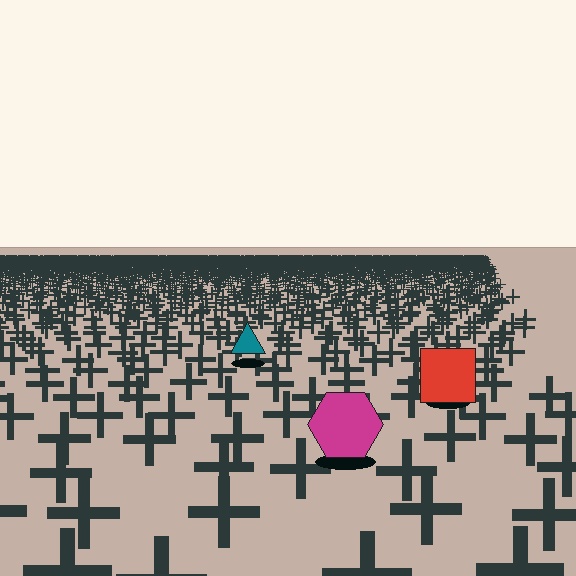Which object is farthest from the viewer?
The teal triangle is farthest from the viewer. It appears smaller and the ground texture around it is denser.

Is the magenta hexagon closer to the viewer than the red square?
Yes. The magenta hexagon is closer — you can tell from the texture gradient: the ground texture is coarser near it.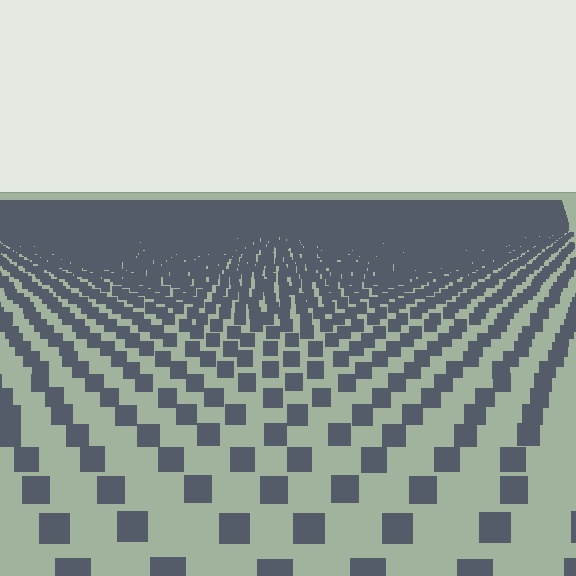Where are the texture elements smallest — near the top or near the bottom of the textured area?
Near the top.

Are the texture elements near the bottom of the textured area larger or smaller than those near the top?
Larger. Near the bottom, elements are closer to the viewer and appear at a bigger on-screen size.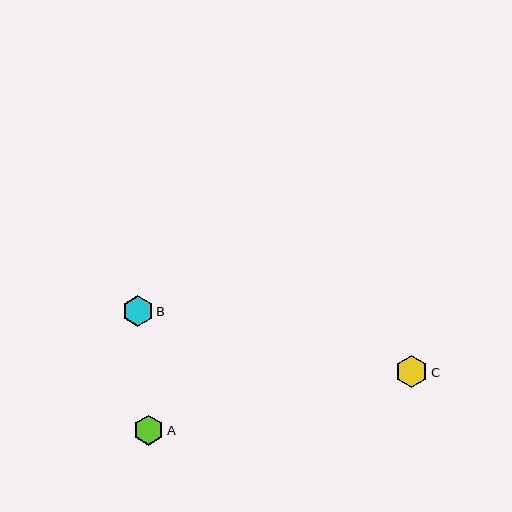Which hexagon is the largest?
Hexagon C is the largest with a size of approximately 32 pixels.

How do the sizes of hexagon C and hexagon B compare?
Hexagon C and hexagon B are approximately the same size.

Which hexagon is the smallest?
Hexagon A is the smallest with a size of approximately 30 pixels.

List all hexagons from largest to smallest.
From largest to smallest: C, B, A.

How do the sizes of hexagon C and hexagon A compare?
Hexagon C and hexagon A are approximately the same size.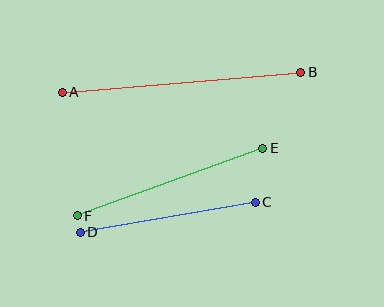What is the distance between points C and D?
The distance is approximately 177 pixels.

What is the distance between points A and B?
The distance is approximately 239 pixels.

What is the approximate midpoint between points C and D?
The midpoint is at approximately (168, 217) pixels.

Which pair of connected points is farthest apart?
Points A and B are farthest apart.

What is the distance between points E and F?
The distance is approximately 197 pixels.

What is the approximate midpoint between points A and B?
The midpoint is at approximately (182, 82) pixels.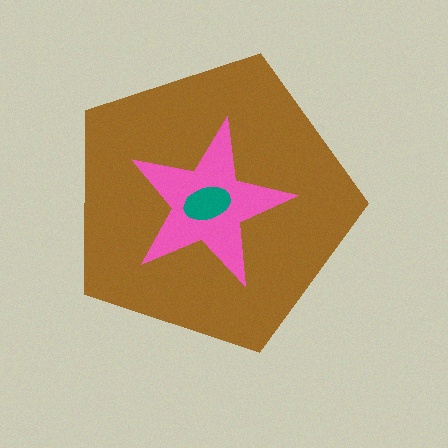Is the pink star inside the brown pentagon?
Yes.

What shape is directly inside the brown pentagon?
The pink star.